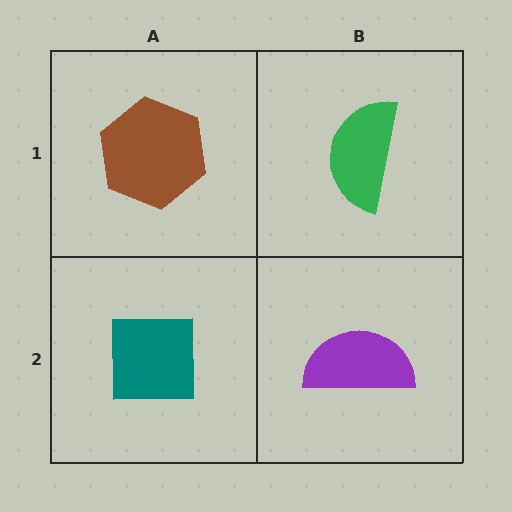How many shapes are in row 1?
2 shapes.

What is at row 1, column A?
A brown hexagon.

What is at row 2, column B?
A purple semicircle.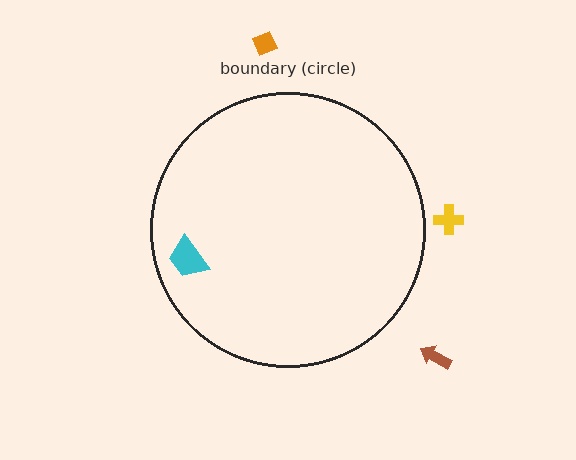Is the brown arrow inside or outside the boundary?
Outside.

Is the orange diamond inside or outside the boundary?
Outside.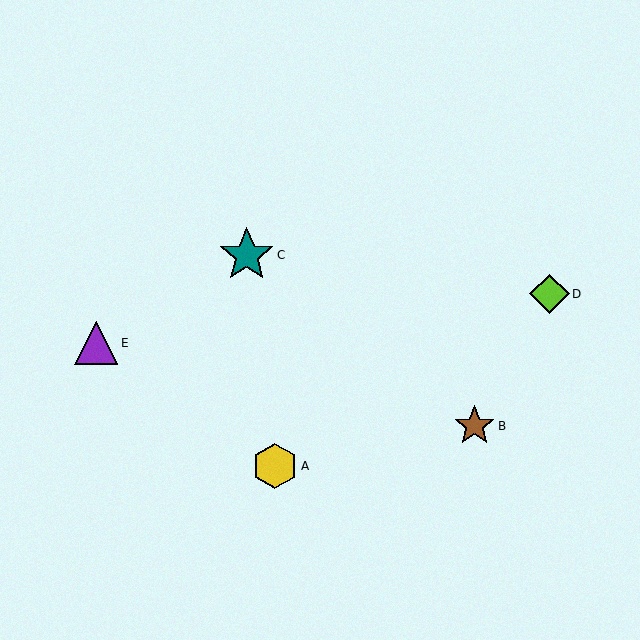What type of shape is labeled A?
Shape A is a yellow hexagon.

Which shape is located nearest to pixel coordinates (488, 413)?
The brown star (labeled B) at (474, 426) is nearest to that location.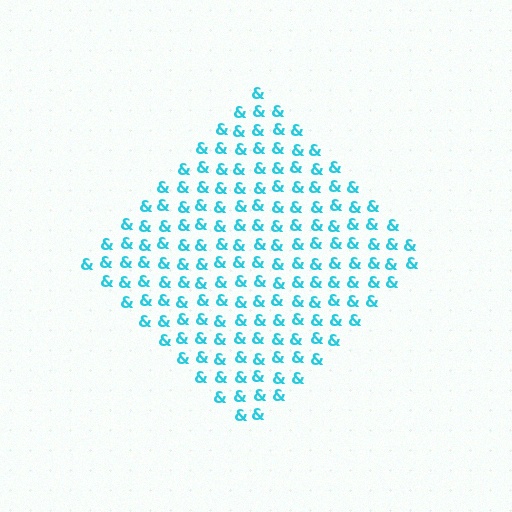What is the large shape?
The large shape is a diamond.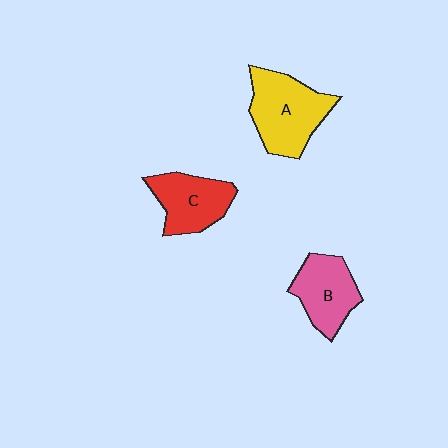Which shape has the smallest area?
Shape C (red).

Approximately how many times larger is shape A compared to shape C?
Approximately 1.3 times.